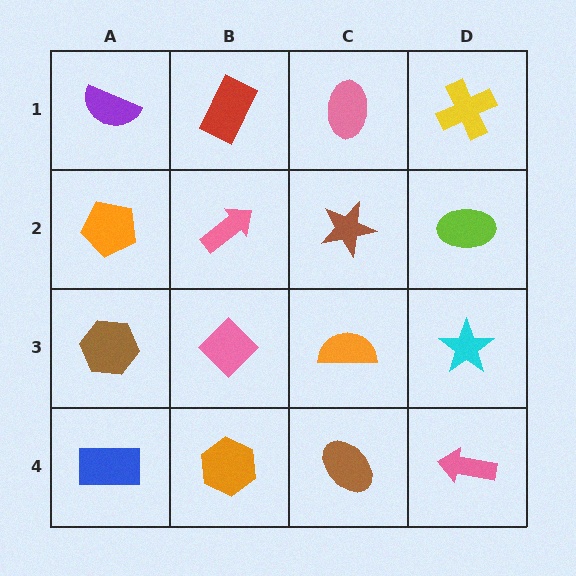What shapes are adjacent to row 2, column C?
A pink ellipse (row 1, column C), an orange semicircle (row 3, column C), a pink arrow (row 2, column B), a lime ellipse (row 2, column D).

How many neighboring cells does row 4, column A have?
2.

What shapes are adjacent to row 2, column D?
A yellow cross (row 1, column D), a cyan star (row 3, column D), a brown star (row 2, column C).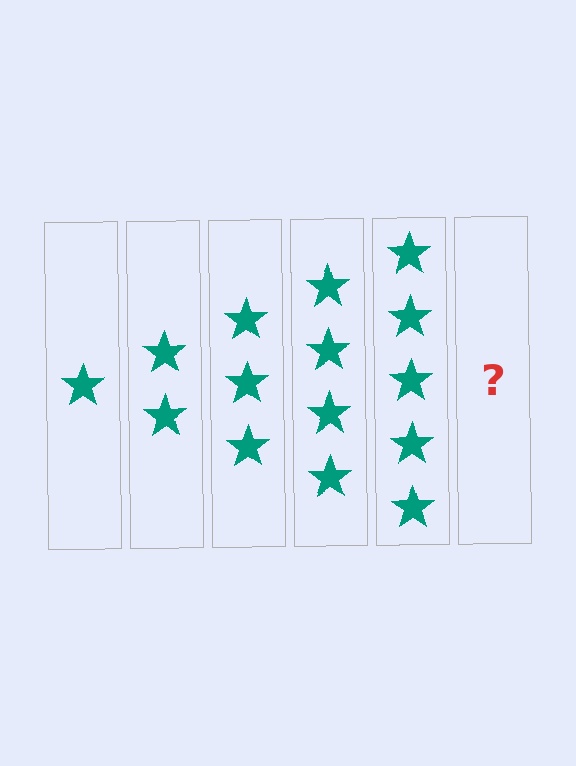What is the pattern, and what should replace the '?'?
The pattern is that each step adds one more star. The '?' should be 6 stars.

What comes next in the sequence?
The next element should be 6 stars.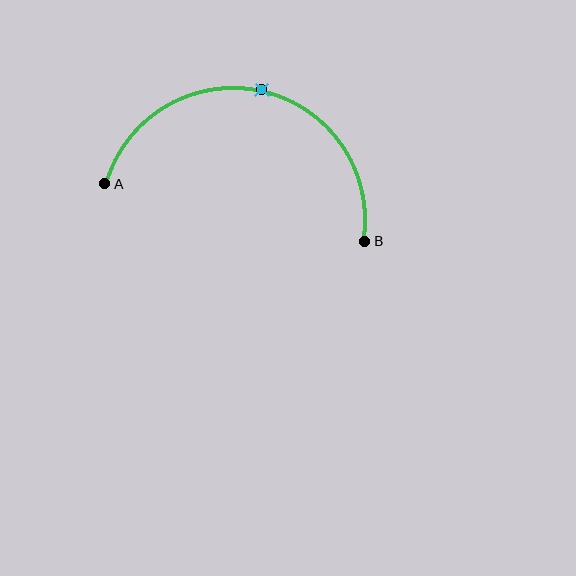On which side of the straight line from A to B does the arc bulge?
The arc bulges above the straight line connecting A and B.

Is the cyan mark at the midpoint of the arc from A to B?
Yes. The cyan mark lies on the arc at equal arc-length from both A and B — it is the arc midpoint.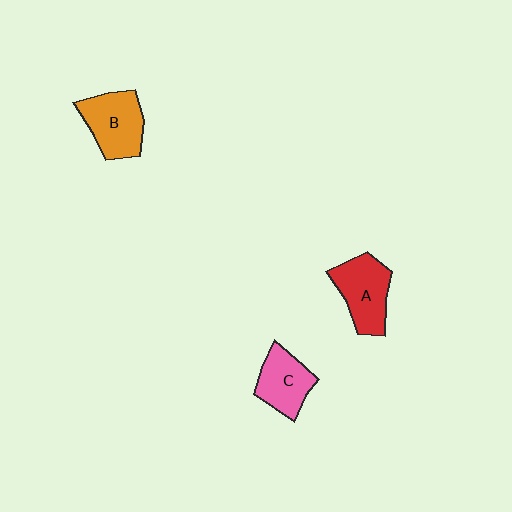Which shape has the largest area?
Shape B (orange).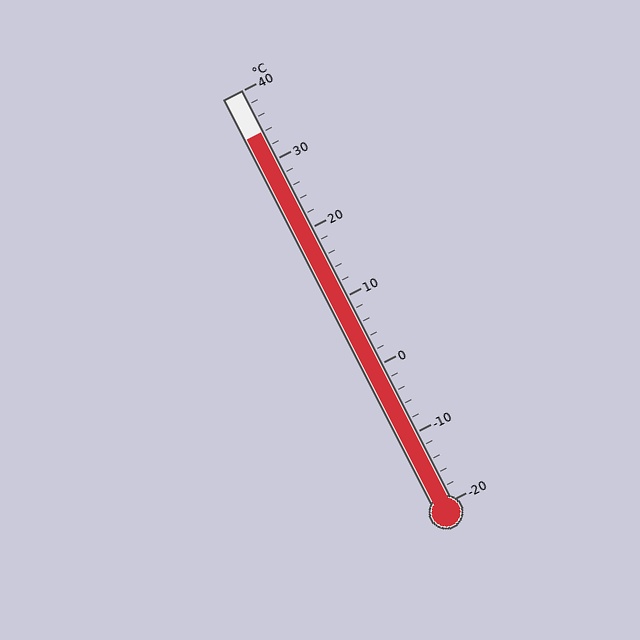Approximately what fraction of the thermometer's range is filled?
The thermometer is filled to approximately 90% of its range.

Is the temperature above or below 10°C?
The temperature is above 10°C.